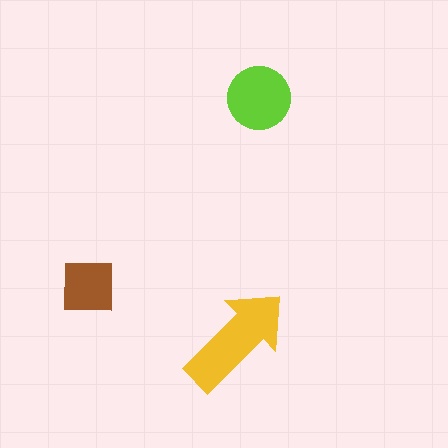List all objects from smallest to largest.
The brown square, the lime circle, the yellow arrow.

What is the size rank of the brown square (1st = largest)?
3rd.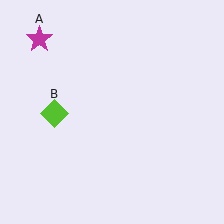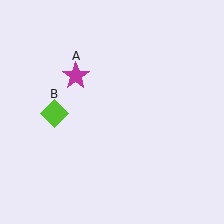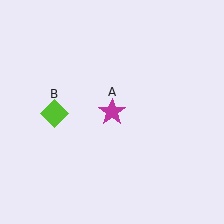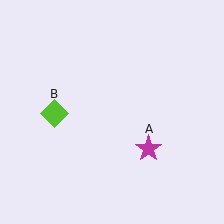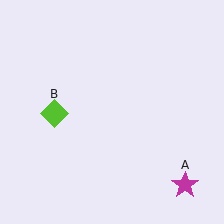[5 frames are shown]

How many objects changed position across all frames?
1 object changed position: magenta star (object A).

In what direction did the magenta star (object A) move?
The magenta star (object A) moved down and to the right.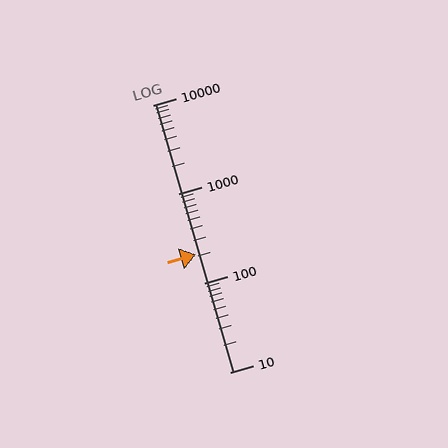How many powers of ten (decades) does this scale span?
The scale spans 3 decades, from 10 to 10000.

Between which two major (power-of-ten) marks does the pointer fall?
The pointer is between 100 and 1000.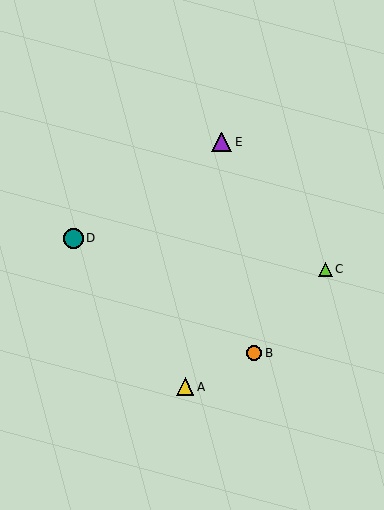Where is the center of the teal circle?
The center of the teal circle is at (73, 239).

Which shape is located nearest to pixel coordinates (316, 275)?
The lime triangle (labeled C) at (326, 269) is nearest to that location.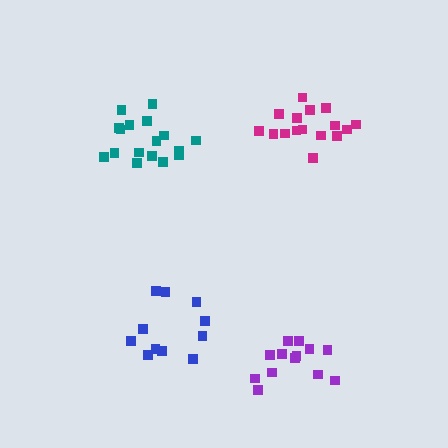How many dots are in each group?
Group 1: 17 dots, Group 2: 12 dots, Group 3: 16 dots, Group 4: 13 dots (58 total).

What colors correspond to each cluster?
The clusters are colored: teal, blue, magenta, purple.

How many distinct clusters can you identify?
There are 4 distinct clusters.